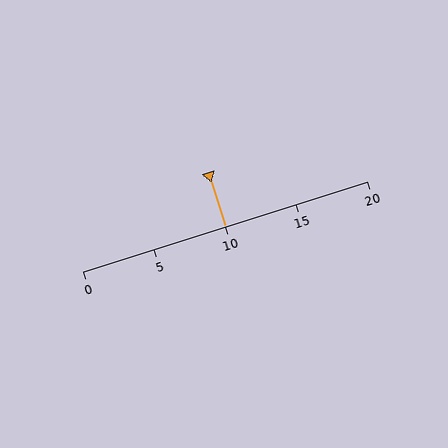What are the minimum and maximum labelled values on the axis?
The axis runs from 0 to 20.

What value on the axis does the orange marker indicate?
The marker indicates approximately 10.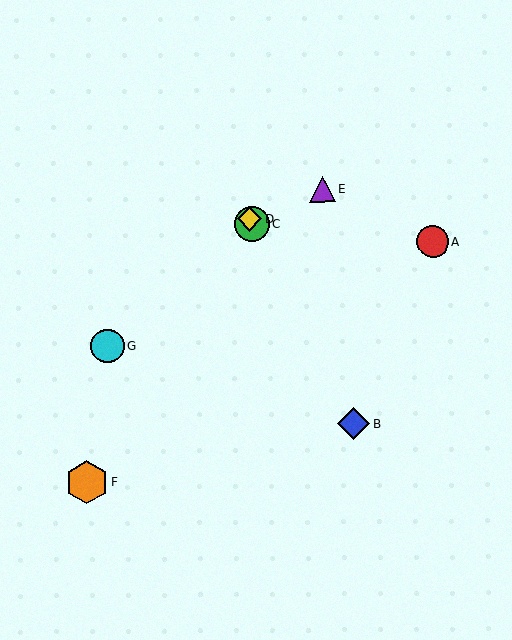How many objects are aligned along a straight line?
3 objects (B, C, D) are aligned along a straight line.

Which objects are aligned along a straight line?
Objects B, C, D are aligned along a straight line.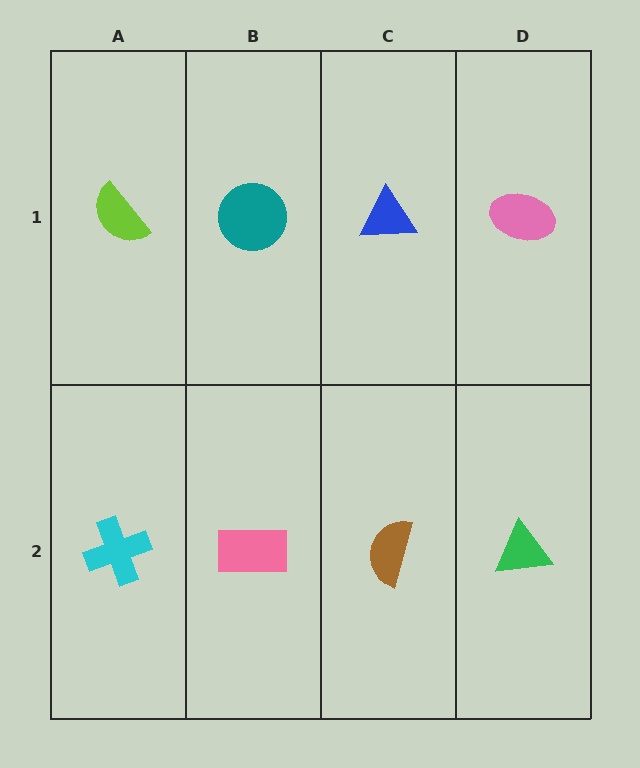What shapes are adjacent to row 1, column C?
A brown semicircle (row 2, column C), a teal circle (row 1, column B), a pink ellipse (row 1, column D).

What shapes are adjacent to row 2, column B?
A teal circle (row 1, column B), a cyan cross (row 2, column A), a brown semicircle (row 2, column C).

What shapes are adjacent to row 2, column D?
A pink ellipse (row 1, column D), a brown semicircle (row 2, column C).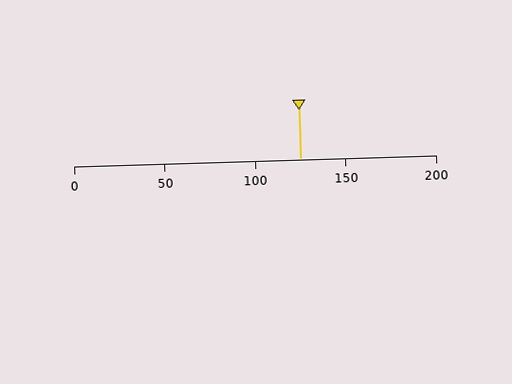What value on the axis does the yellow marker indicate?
The marker indicates approximately 125.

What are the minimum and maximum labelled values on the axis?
The axis runs from 0 to 200.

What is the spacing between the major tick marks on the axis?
The major ticks are spaced 50 apart.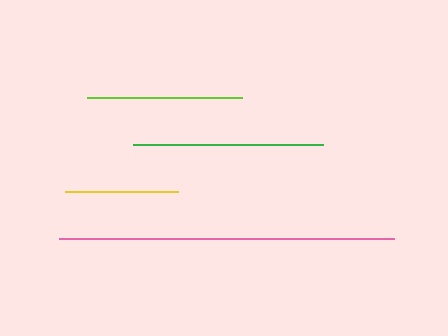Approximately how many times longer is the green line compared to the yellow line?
The green line is approximately 1.7 times the length of the yellow line.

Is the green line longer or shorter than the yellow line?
The green line is longer than the yellow line.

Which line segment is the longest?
The pink line is the longest at approximately 335 pixels.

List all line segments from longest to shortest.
From longest to shortest: pink, green, lime, yellow.